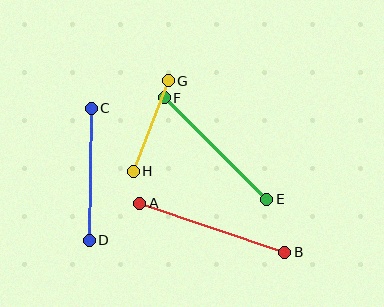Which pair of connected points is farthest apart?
Points A and B are farthest apart.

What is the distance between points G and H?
The distance is approximately 97 pixels.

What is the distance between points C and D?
The distance is approximately 132 pixels.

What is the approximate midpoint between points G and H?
The midpoint is at approximately (151, 126) pixels.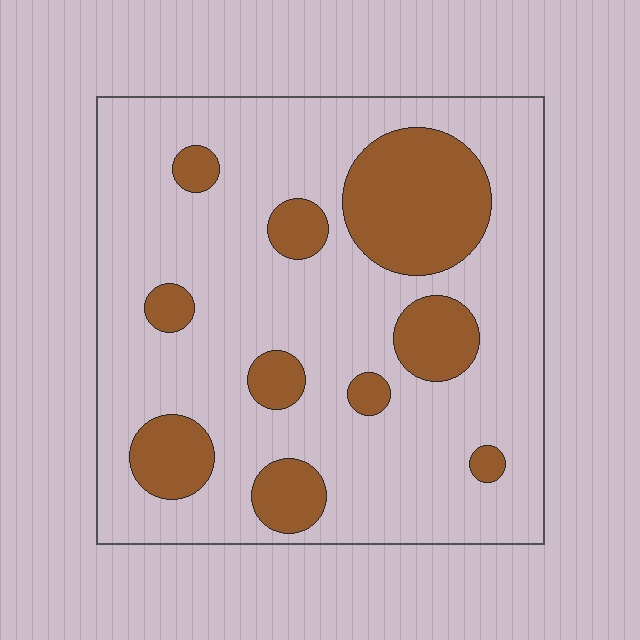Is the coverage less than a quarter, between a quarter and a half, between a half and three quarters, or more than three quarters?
Less than a quarter.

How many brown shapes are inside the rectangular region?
10.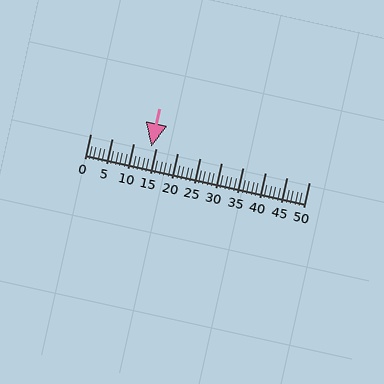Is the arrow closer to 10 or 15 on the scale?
The arrow is closer to 15.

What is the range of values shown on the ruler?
The ruler shows values from 0 to 50.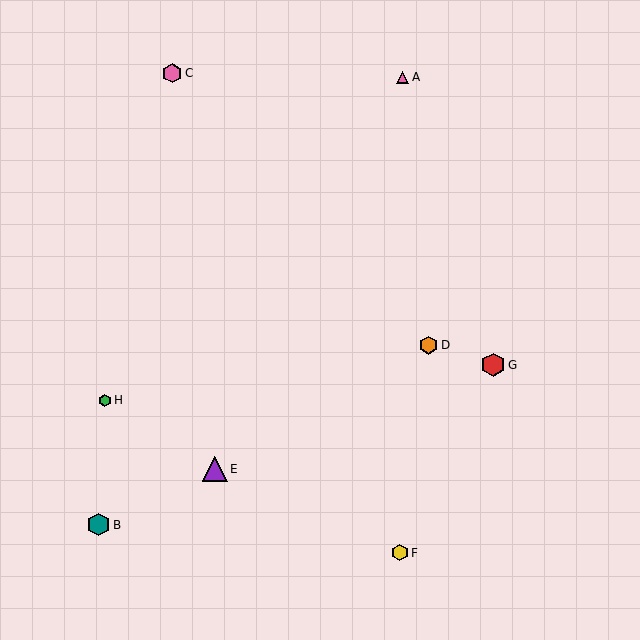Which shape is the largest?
The purple triangle (labeled E) is the largest.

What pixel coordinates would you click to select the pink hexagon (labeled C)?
Click at (172, 73) to select the pink hexagon C.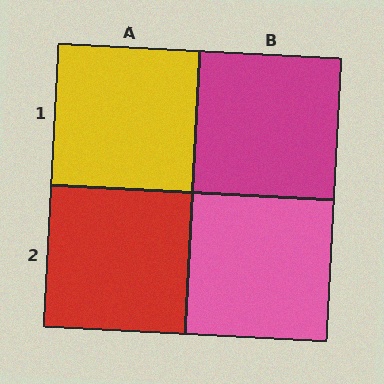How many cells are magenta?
1 cell is magenta.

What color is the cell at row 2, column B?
Pink.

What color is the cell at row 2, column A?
Red.